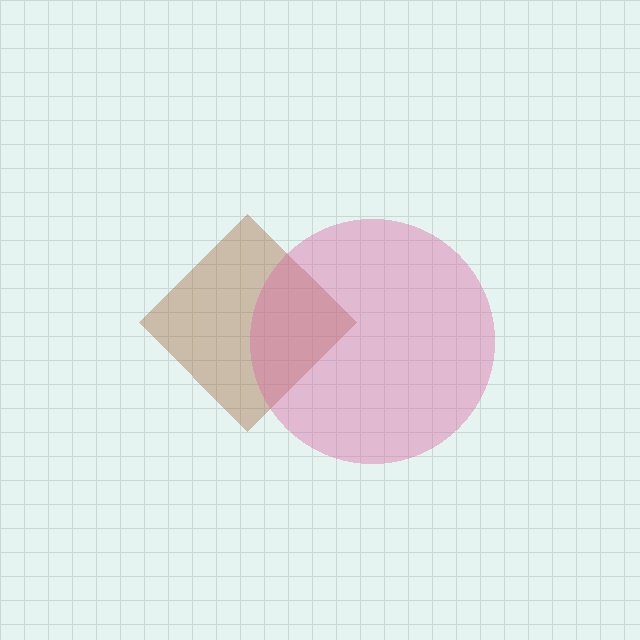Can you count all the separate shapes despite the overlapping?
Yes, there are 2 separate shapes.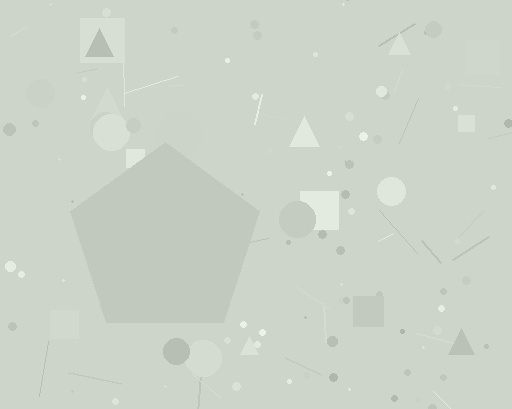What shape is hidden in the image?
A pentagon is hidden in the image.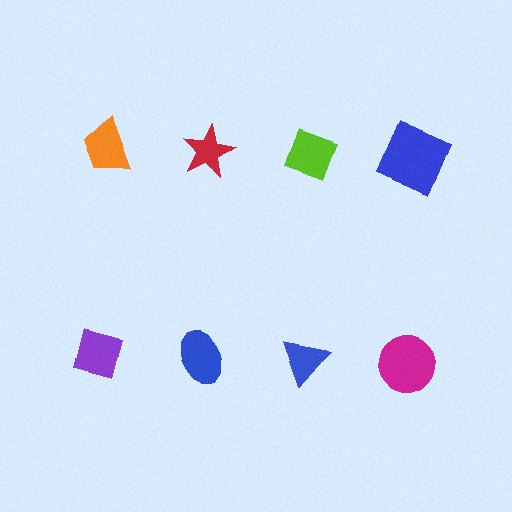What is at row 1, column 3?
A lime diamond.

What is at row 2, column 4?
A magenta circle.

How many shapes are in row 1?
4 shapes.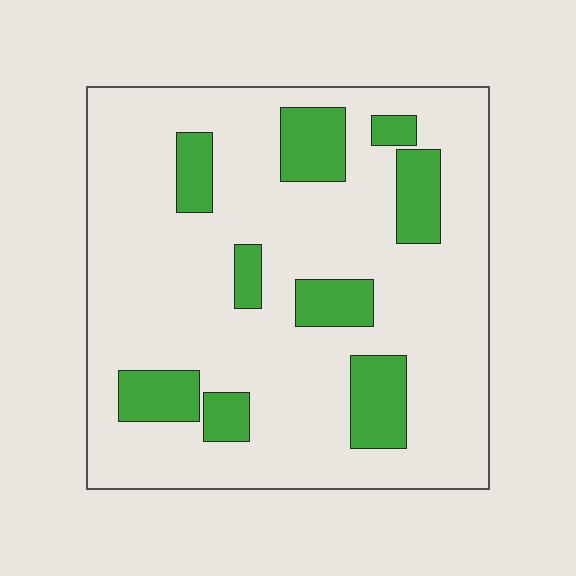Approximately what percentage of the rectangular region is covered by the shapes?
Approximately 20%.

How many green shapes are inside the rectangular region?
9.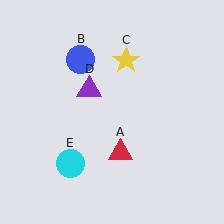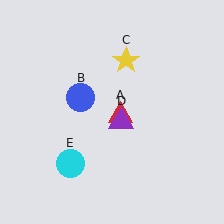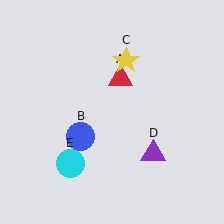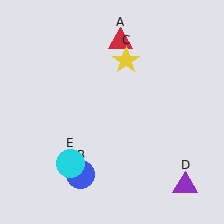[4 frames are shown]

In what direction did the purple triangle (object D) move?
The purple triangle (object D) moved down and to the right.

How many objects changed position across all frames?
3 objects changed position: red triangle (object A), blue circle (object B), purple triangle (object D).